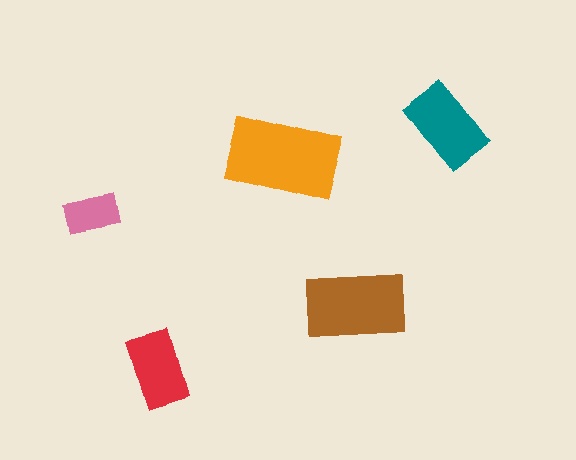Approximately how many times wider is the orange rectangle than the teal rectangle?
About 1.5 times wider.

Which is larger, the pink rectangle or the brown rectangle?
The brown one.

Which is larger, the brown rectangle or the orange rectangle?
The orange one.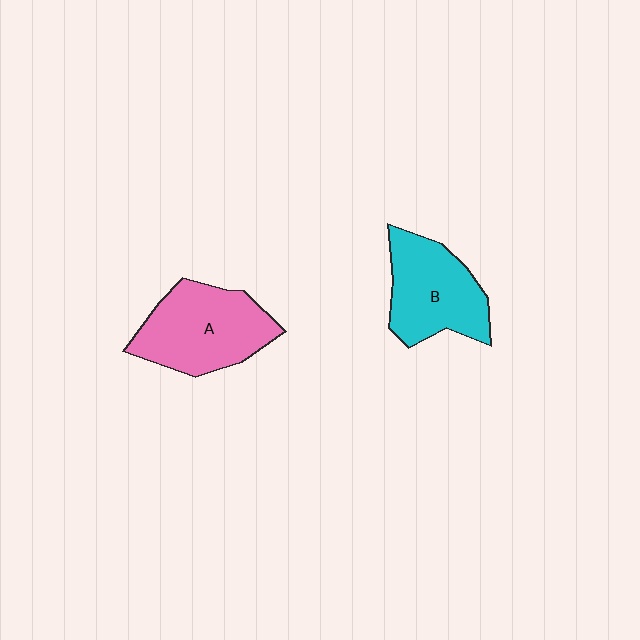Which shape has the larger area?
Shape A (pink).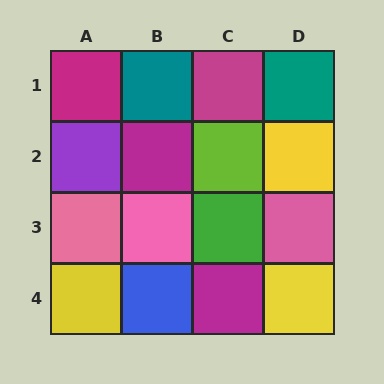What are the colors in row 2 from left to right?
Purple, magenta, lime, yellow.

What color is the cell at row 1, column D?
Teal.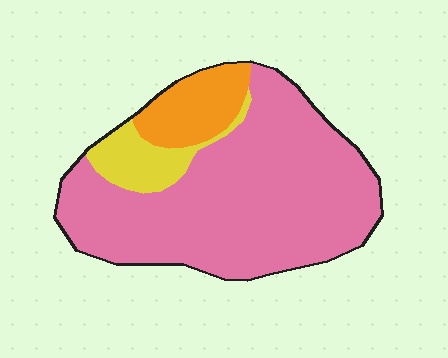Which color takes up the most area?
Pink, at roughly 75%.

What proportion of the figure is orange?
Orange covers 13% of the figure.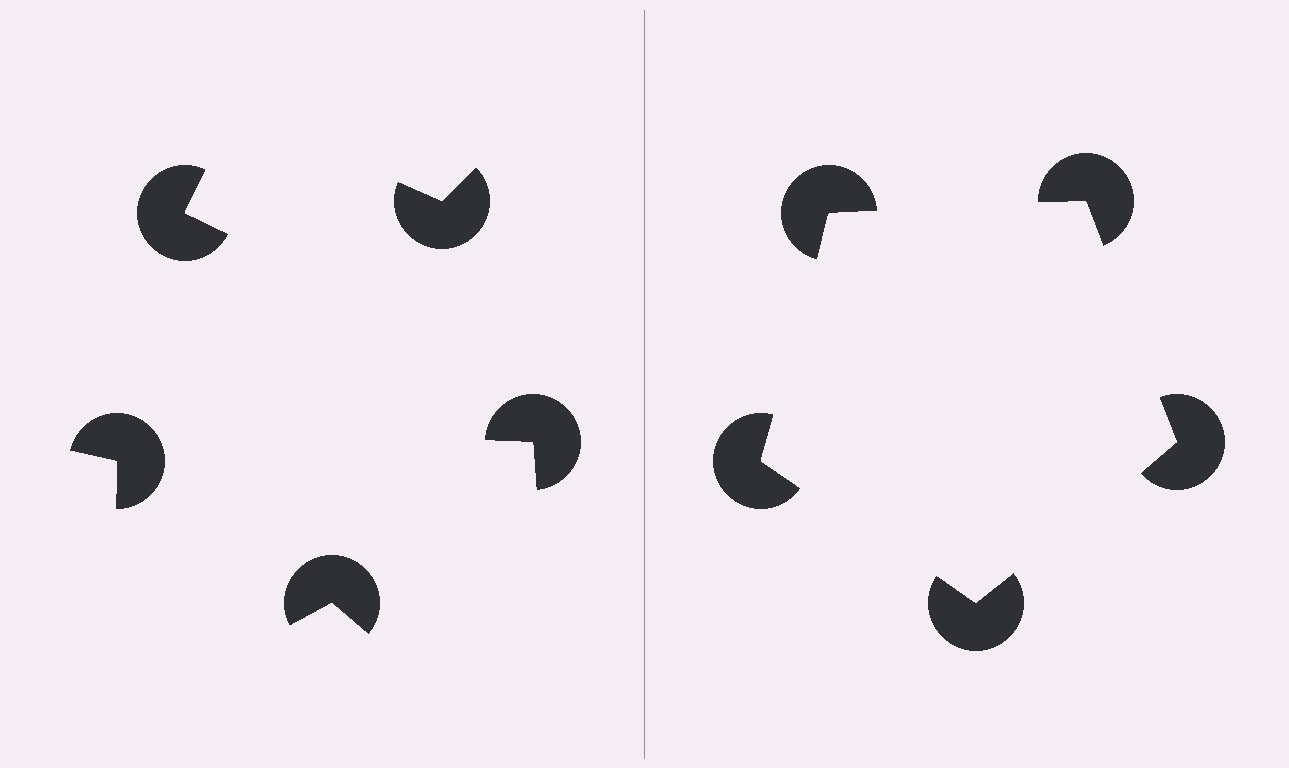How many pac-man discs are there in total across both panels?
10 — 5 on each side.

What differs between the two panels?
The pac-man discs are positioned identically on both sides; only the wedge orientations differ. On the right they align to a pentagon; on the left they are misaligned.